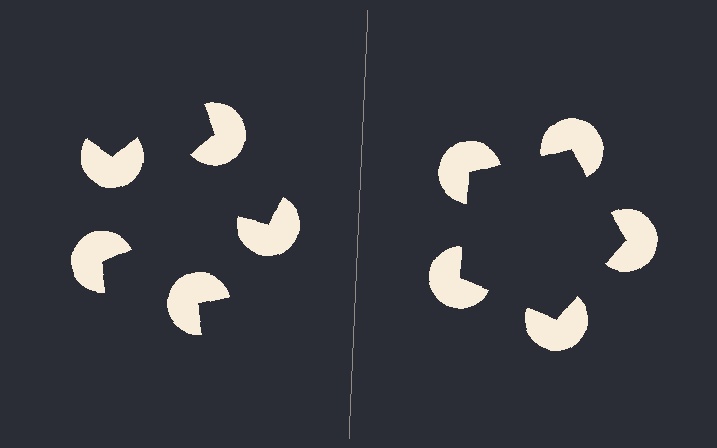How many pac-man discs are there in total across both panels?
10 — 5 on each side.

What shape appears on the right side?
An illusory pentagon.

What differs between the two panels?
The pac-man discs are positioned identically on both sides; only the wedge orientations differ. On the right they align to a pentagon; on the left they are misaligned.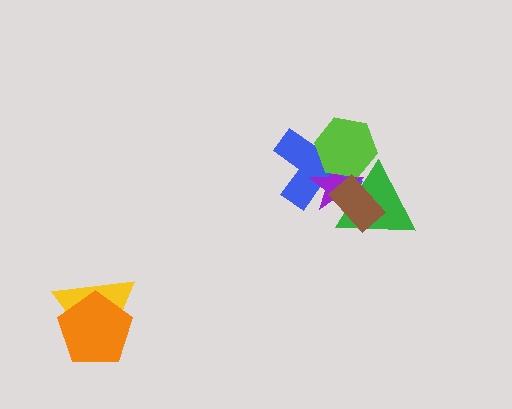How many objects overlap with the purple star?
4 objects overlap with the purple star.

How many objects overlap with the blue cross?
4 objects overlap with the blue cross.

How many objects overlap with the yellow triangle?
1 object overlaps with the yellow triangle.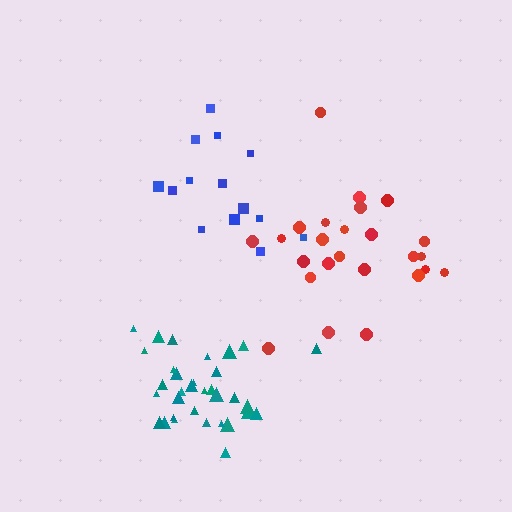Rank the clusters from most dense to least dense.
teal, red, blue.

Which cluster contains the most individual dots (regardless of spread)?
Teal (33).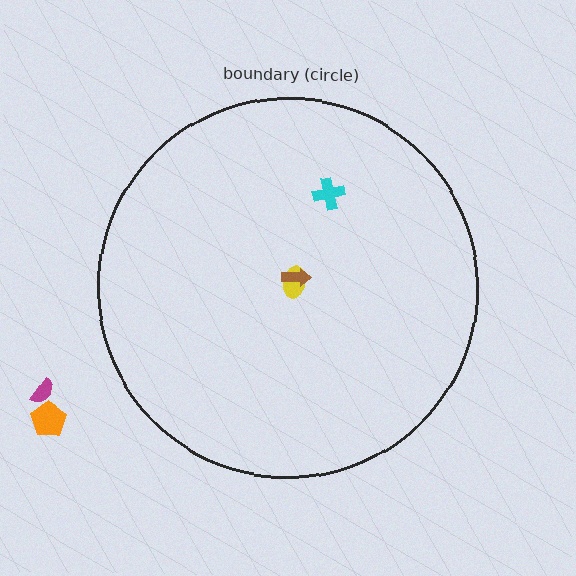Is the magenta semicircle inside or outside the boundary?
Outside.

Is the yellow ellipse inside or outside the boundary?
Inside.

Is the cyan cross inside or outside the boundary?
Inside.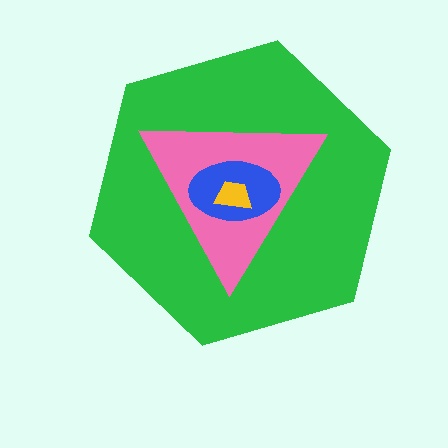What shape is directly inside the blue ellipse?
The yellow trapezoid.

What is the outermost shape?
The green hexagon.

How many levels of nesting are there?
4.